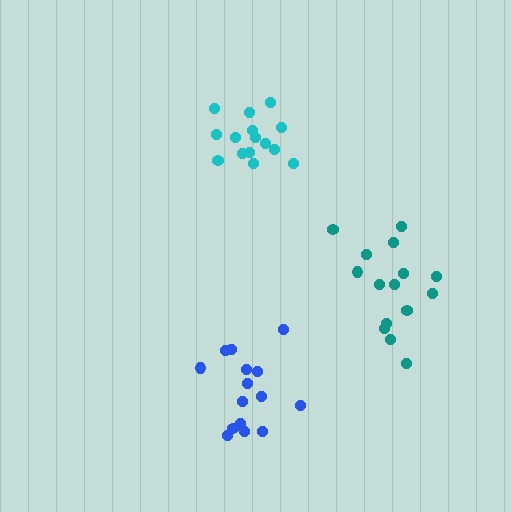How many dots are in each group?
Group 1: 15 dots, Group 2: 15 dots, Group 3: 15 dots (45 total).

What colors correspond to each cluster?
The clusters are colored: cyan, blue, teal.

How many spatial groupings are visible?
There are 3 spatial groupings.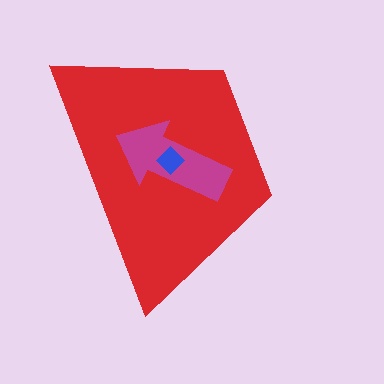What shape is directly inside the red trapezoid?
The magenta arrow.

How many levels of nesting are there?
3.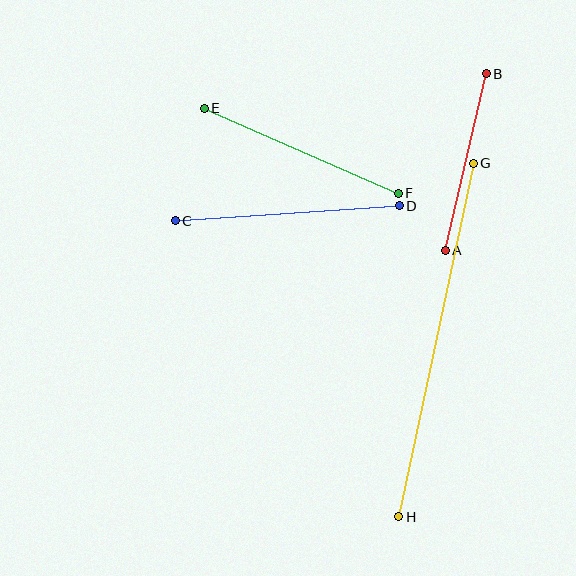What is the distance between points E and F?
The distance is approximately 212 pixels.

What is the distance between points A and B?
The distance is approximately 181 pixels.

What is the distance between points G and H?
The distance is approximately 361 pixels.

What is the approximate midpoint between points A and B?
The midpoint is at approximately (466, 162) pixels.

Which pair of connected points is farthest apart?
Points G and H are farthest apart.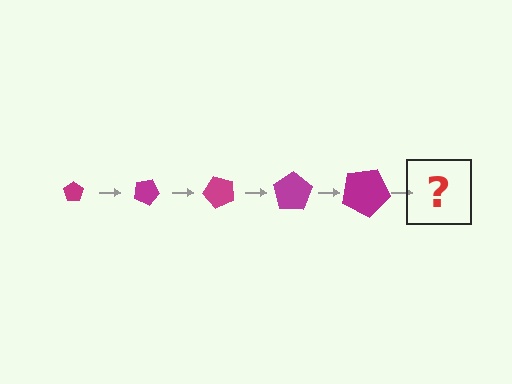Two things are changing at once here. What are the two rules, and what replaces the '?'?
The two rules are that the pentagon grows larger each step and it rotates 25 degrees each step. The '?' should be a pentagon, larger than the previous one and rotated 125 degrees from the start.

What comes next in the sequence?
The next element should be a pentagon, larger than the previous one and rotated 125 degrees from the start.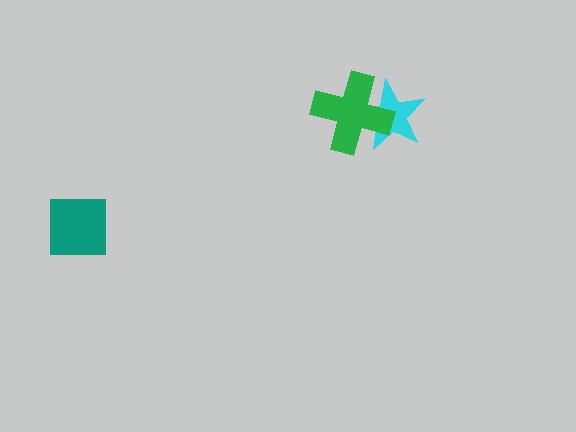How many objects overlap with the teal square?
0 objects overlap with the teal square.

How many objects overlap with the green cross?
1 object overlaps with the green cross.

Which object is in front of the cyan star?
The green cross is in front of the cyan star.